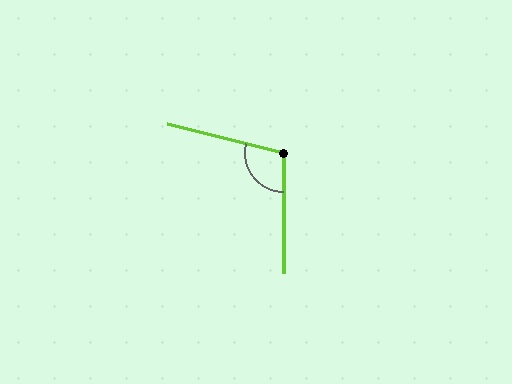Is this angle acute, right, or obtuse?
It is obtuse.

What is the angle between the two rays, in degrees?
Approximately 104 degrees.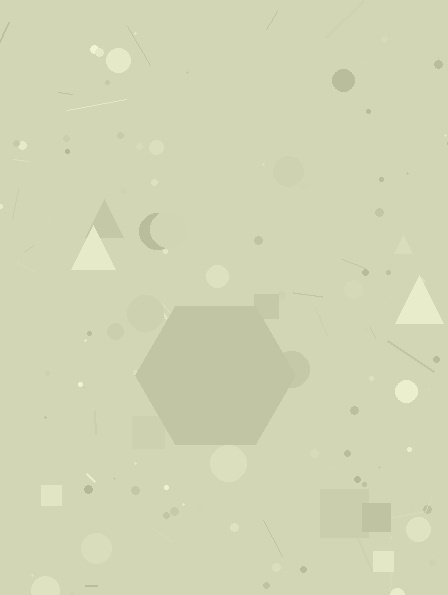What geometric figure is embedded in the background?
A hexagon is embedded in the background.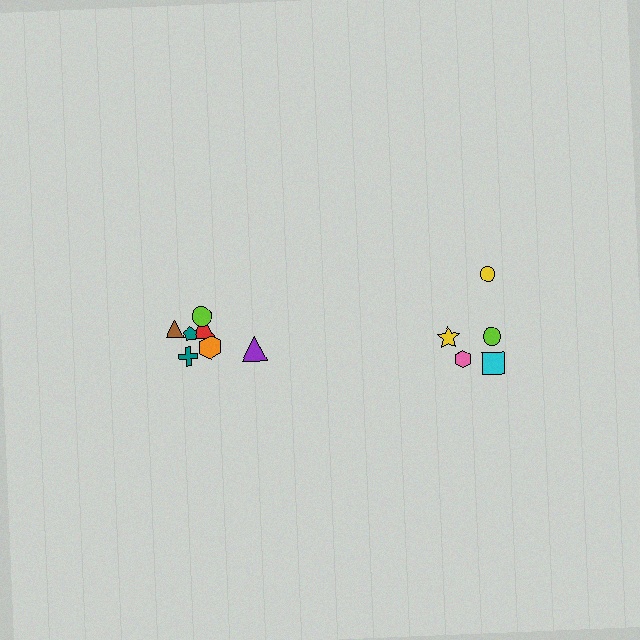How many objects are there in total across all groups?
There are 12 objects.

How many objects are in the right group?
There are 5 objects.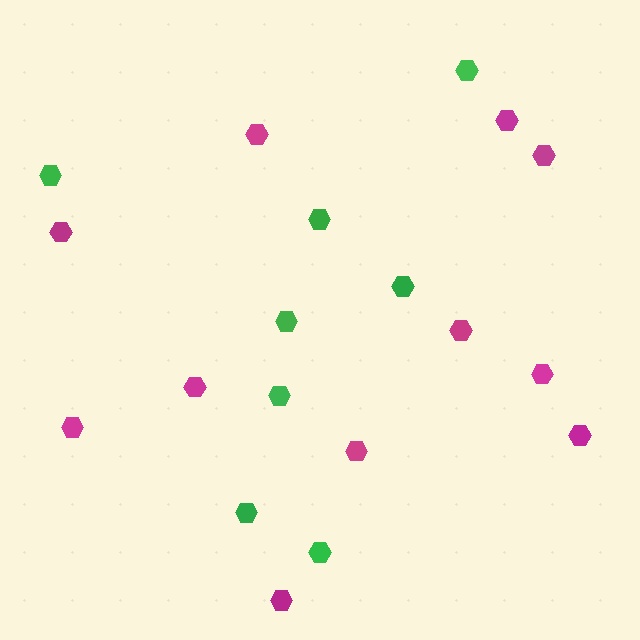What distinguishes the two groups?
There are 2 groups: one group of green hexagons (8) and one group of magenta hexagons (11).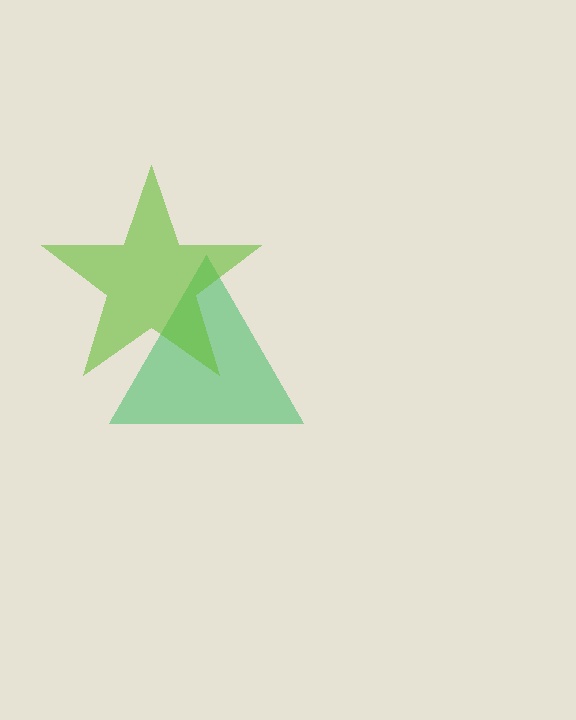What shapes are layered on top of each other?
The layered shapes are: a green triangle, a lime star.